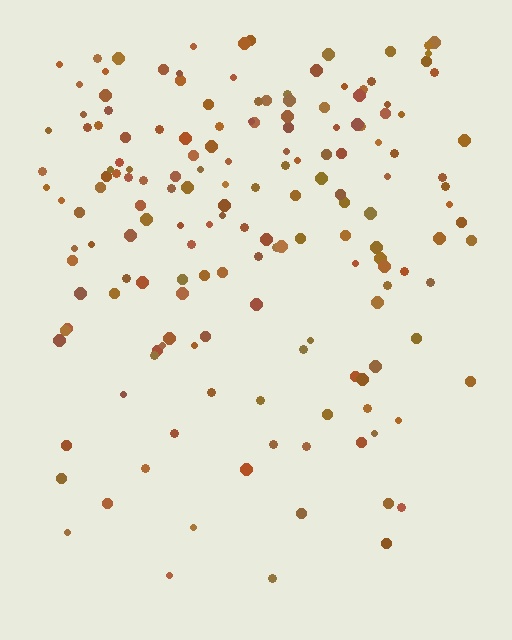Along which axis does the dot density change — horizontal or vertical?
Vertical.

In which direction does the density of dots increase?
From bottom to top, with the top side densest.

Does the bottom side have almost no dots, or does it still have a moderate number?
Still a moderate number, just noticeably fewer than the top.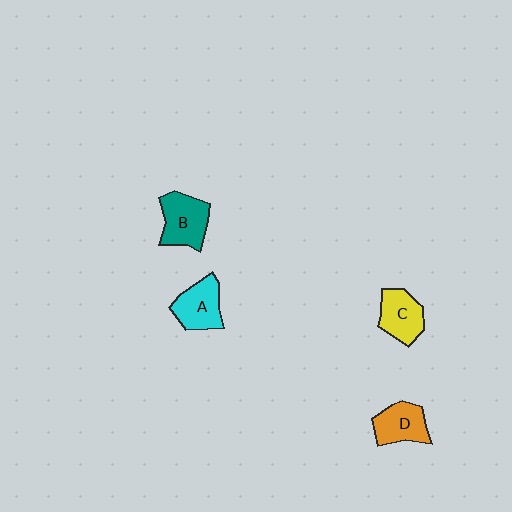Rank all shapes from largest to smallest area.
From largest to smallest: B (teal), A (cyan), C (yellow), D (orange).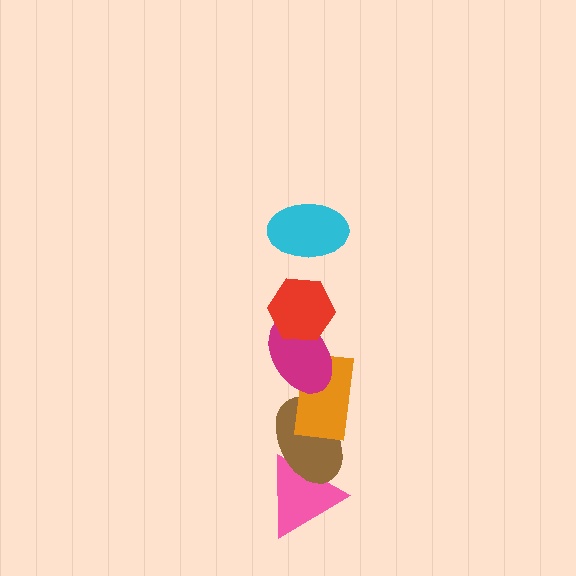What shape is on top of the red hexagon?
The cyan ellipse is on top of the red hexagon.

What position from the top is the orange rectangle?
The orange rectangle is 4th from the top.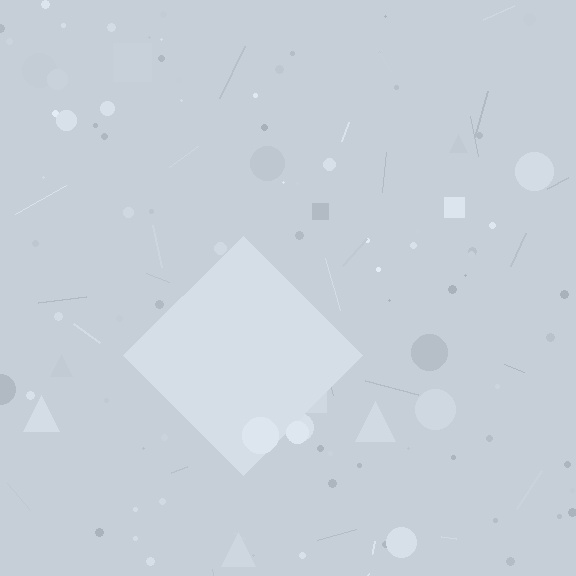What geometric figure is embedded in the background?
A diamond is embedded in the background.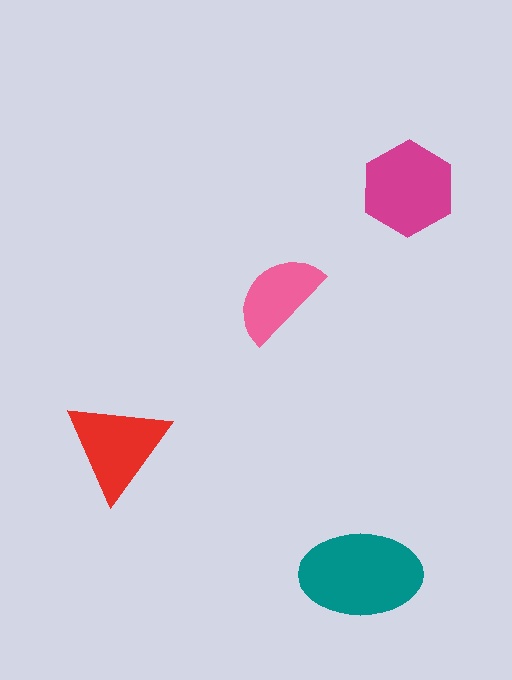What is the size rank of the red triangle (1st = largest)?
3rd.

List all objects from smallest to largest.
The pink semicircle, the red triangle, the magenta hexagon, the teal ellipse.